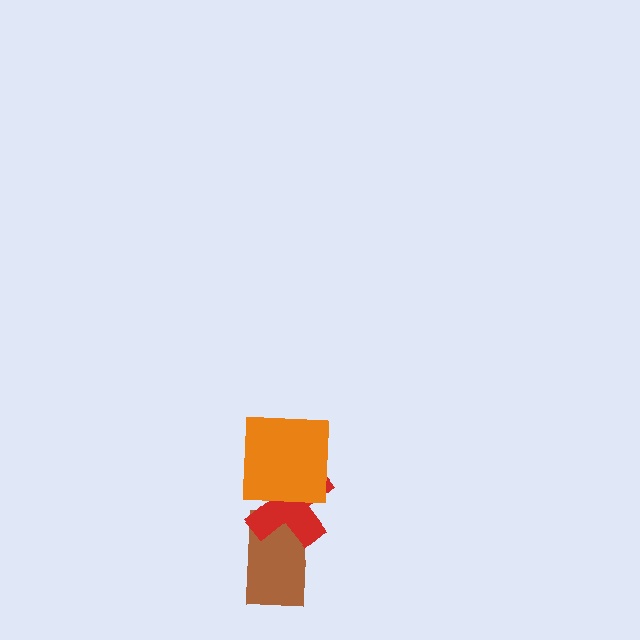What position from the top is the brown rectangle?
The brown rectangle is 3rd from the top.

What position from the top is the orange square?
The orange square is 1st from the top.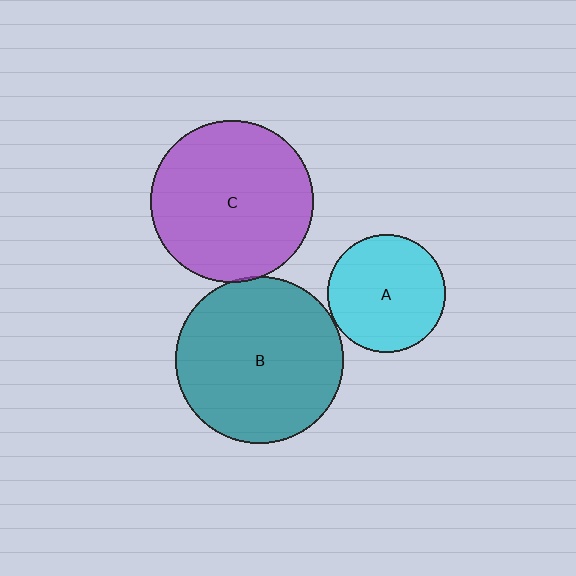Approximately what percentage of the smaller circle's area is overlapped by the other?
Approximately 5%.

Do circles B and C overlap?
Yes.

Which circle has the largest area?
Circle B (teal).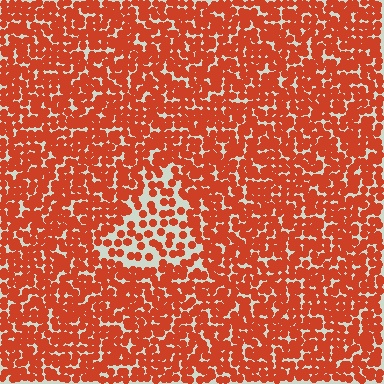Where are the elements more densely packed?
The elements are more densely packed outside the triangle boundary.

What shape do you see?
I see a triangle.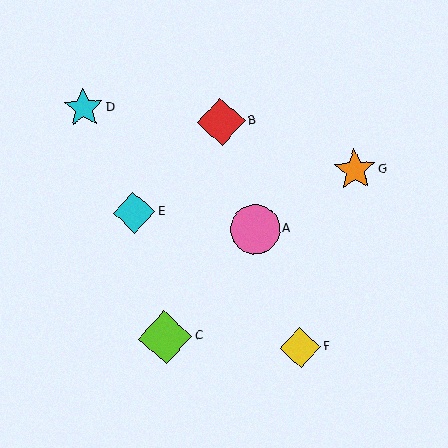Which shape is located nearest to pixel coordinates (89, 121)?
The cyan star (labeled D) at (84, 108) is nearest to that location.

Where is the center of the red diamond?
The center of the red diamond is at (221, 122).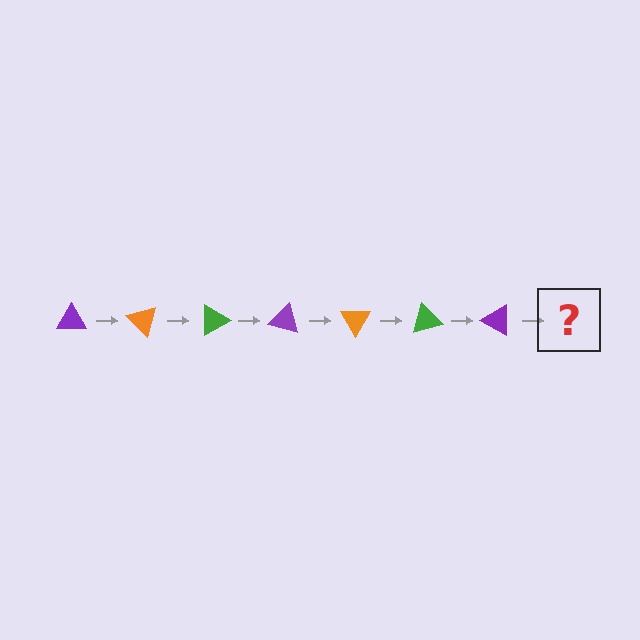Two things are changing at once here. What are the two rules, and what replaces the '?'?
The two rules are that it rotates 45 degrees each step and the color cycles through purple, orange, and green. The '?' should be an orange triangle, rotated 315 degrees from the start.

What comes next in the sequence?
The next element should be an orange triangle, rotated 315 degrees from the start.